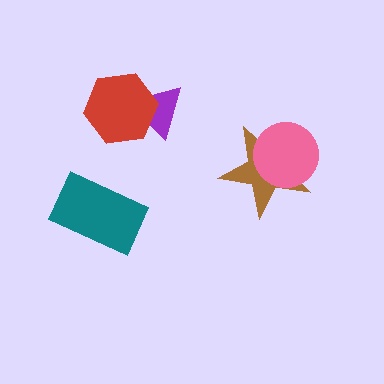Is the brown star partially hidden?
Yes, it is partially covered by another shape.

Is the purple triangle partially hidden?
Yes, it is partially covered by another shape.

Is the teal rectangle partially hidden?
No, no other shape covers it.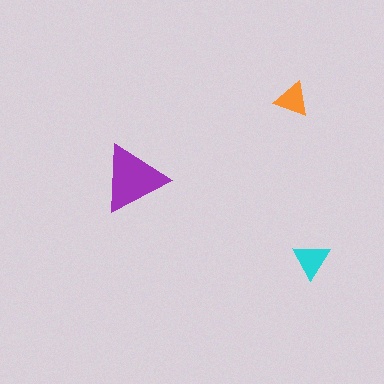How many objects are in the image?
There are 3 objects in the image.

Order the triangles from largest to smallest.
the purple one, the cyan one, the orange one.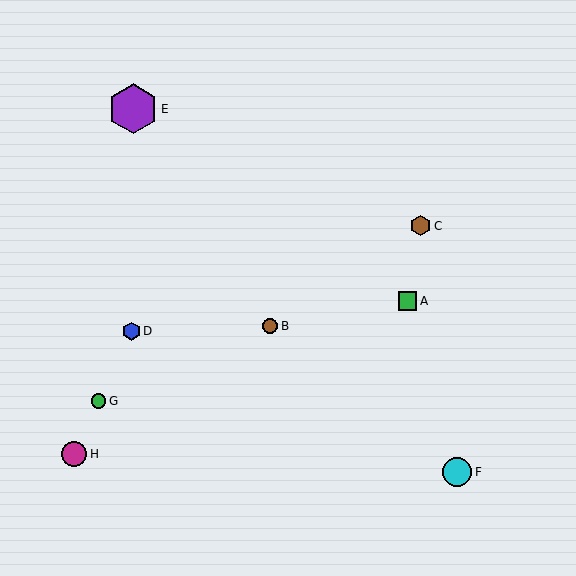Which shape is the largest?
The purple hexagon (labeled E) is the largest.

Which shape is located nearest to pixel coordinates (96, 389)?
The green circle (labeled G) at (98, 401) is nearest to that location.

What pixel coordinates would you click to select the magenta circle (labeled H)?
Click at (74, 454) to select the magenta circle H.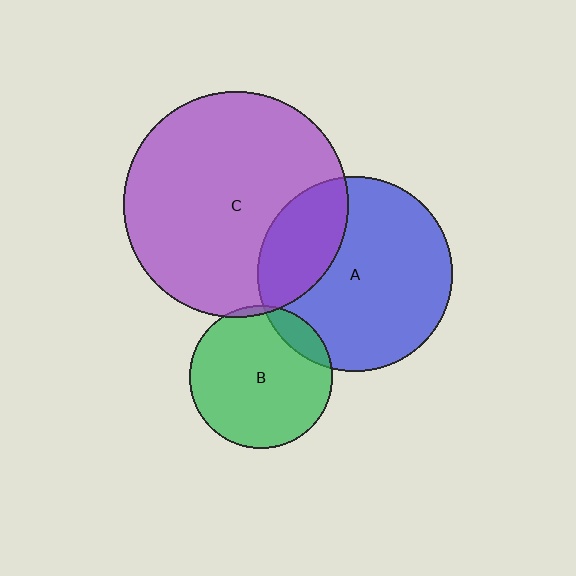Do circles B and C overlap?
Yes.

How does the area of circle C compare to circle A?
Approximately 1.3 times.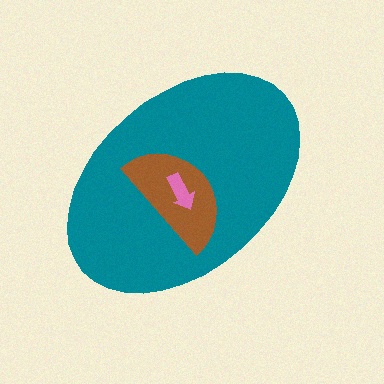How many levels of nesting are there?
3.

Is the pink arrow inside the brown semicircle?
Yes.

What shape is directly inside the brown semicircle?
The pink arrow.